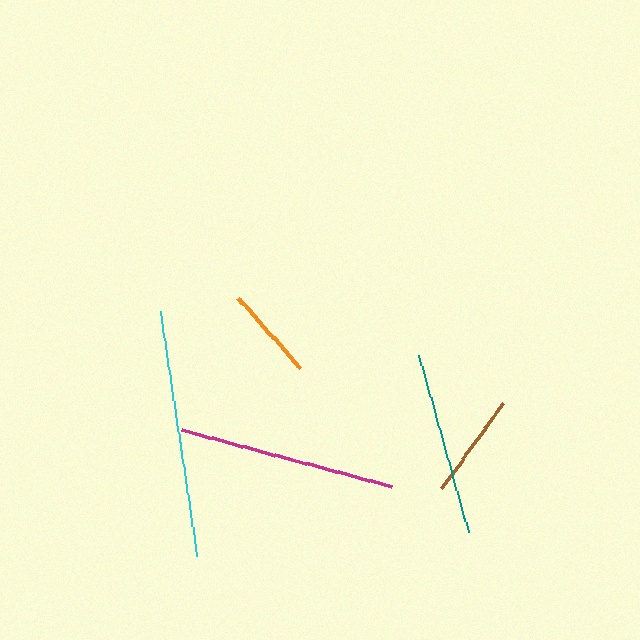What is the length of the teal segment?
The teal segment is approximately 184 pixels long.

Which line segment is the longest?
The cyan line is the longest at approximately 248 pixels.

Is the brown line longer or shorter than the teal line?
The teal line is longer than the brown line.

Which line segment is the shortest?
The orange line is the shortest at approximately 93 pixels.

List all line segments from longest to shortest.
From longest to shortest: cyan, magenta, teal, brown, orange.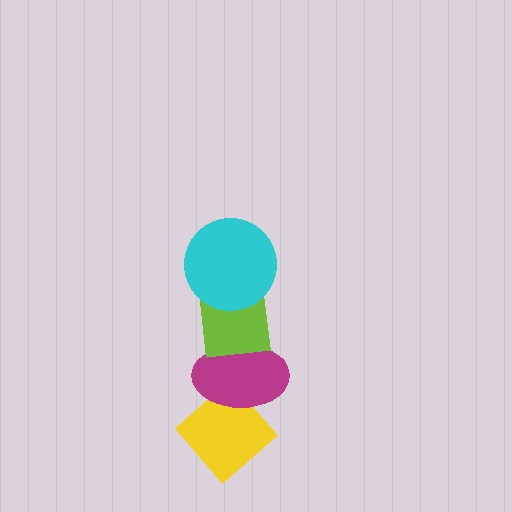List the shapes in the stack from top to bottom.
From top to bottom: the cyan circle, the lime square, the magenta ellipse, the yellow diamond.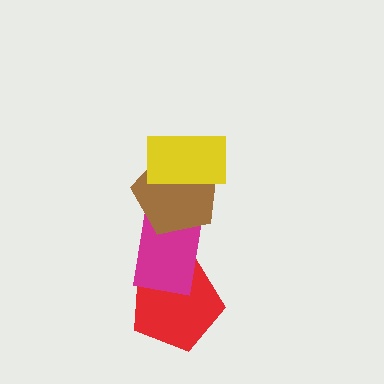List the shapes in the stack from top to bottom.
From top to bottom: the yellow rectangle, the brown pentagon, the magenta rectangle, the red pentagon.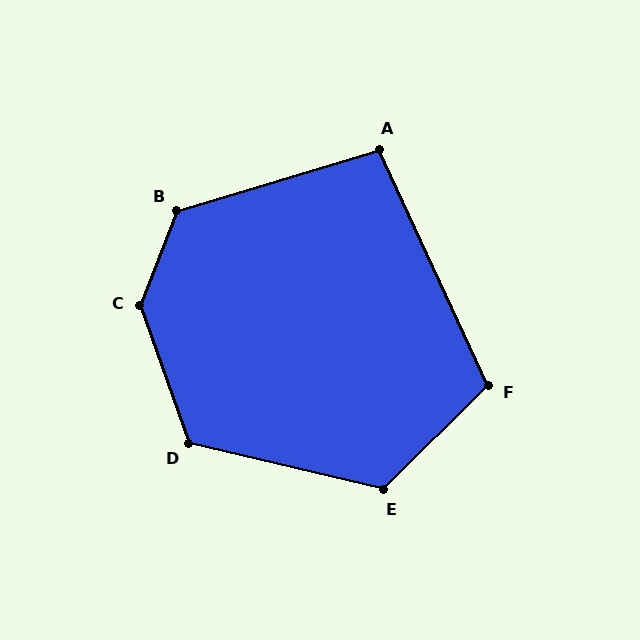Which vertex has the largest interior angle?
C, at approximately 140 degrees.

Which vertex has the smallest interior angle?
A, at approximately 98 degrees.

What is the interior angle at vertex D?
Approximately 122 degrees (obtuse).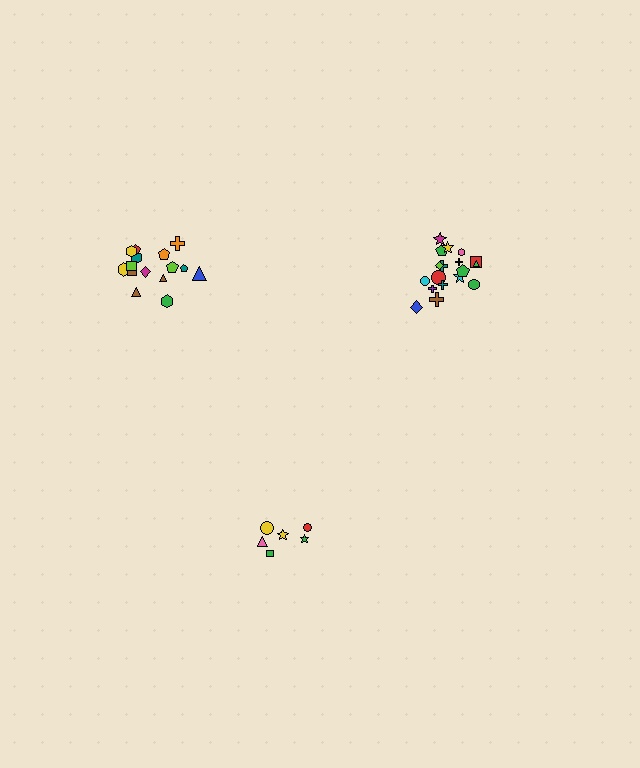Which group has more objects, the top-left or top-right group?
The top-right group.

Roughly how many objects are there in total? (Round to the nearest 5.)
Roughly 40 objects in total.